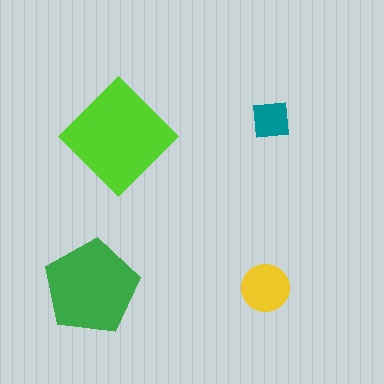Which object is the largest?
The lime diamond.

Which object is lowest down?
The yellow circle is bottommost.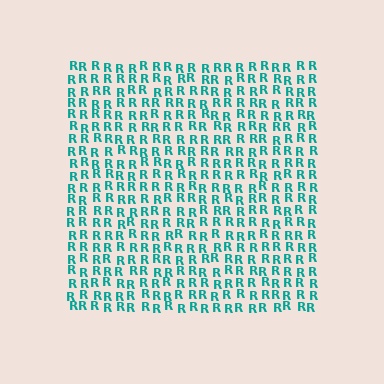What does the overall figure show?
The overall figure shows a square.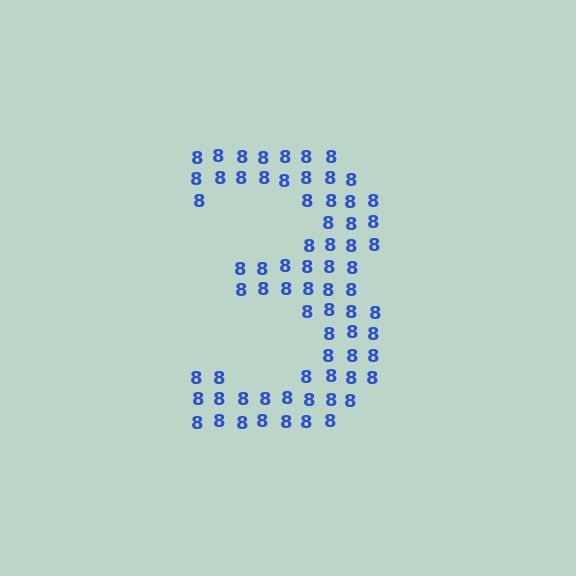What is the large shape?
The large shape is the digit 3.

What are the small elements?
The small elements are digit 8's.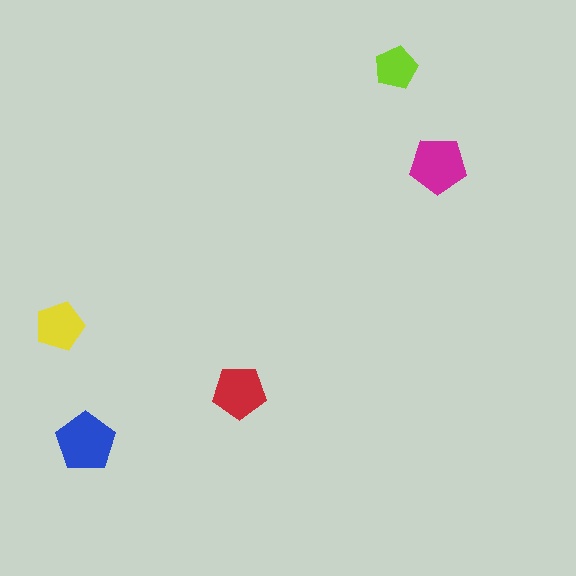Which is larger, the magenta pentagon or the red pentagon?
The magenta one.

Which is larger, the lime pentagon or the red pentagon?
The red one.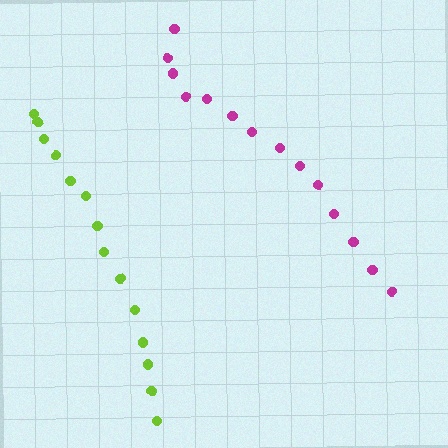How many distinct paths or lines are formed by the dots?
There are 2 distinct paths.